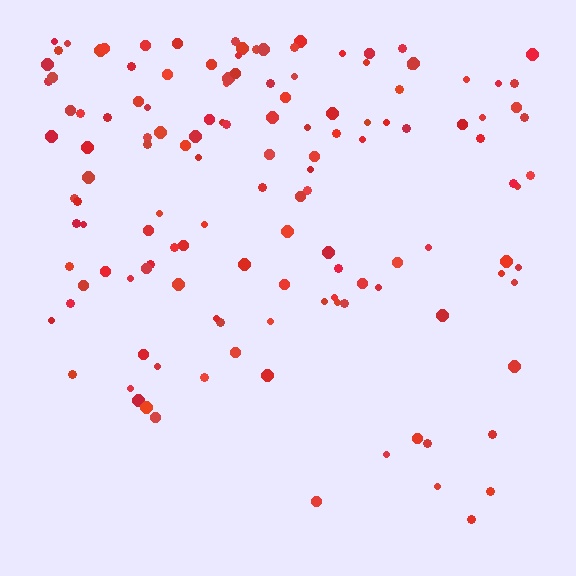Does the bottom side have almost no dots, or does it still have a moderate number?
Still a moderate number, just noticeably fewer than the top.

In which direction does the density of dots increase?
From bottom to top, with the top side densest.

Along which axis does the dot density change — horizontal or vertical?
Vertical.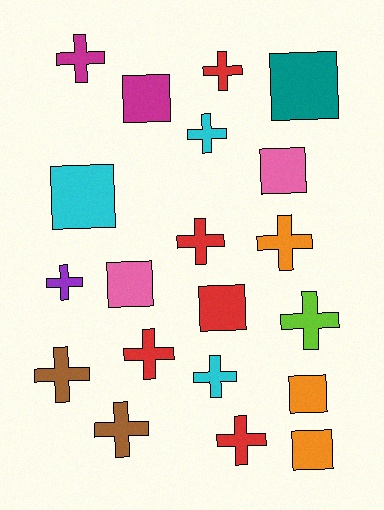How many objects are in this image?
There are 20 objects.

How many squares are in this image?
There are 8 squares.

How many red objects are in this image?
There are 5 red objects.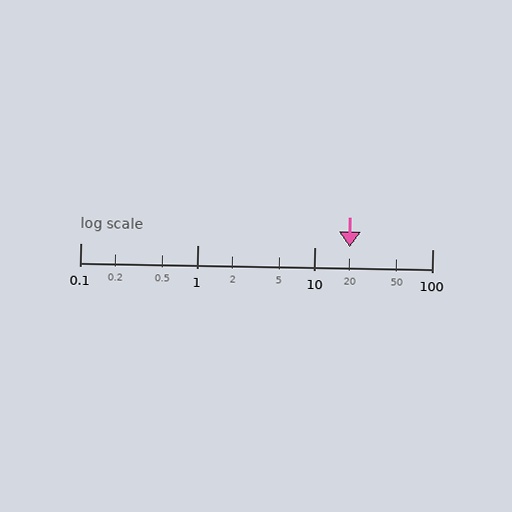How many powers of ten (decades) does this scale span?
The scale spans 3 decades, from 0.1 to 100.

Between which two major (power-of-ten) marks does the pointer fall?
The pointer is between 10 and 100.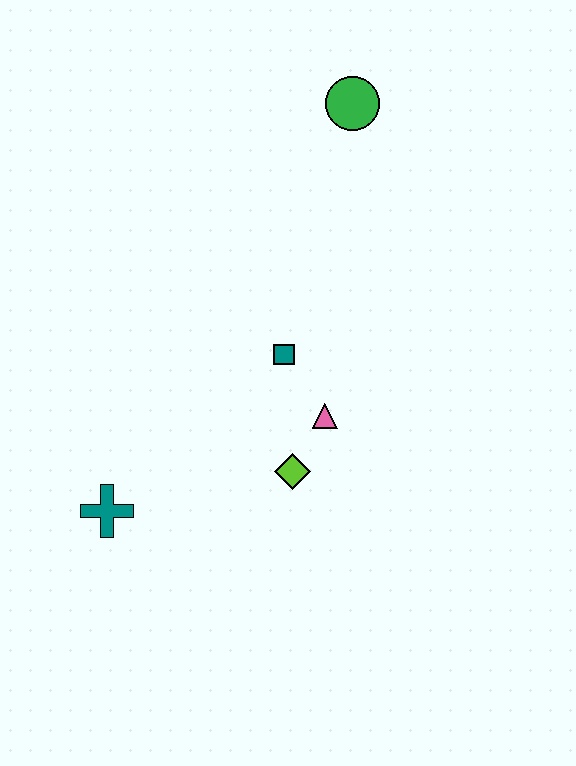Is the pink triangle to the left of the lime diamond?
No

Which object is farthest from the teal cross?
The green circle is farthest from the teal cross.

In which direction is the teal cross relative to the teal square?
The teal cross is to the left of the teal square.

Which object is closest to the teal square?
The pink triangle is closest to the teal square.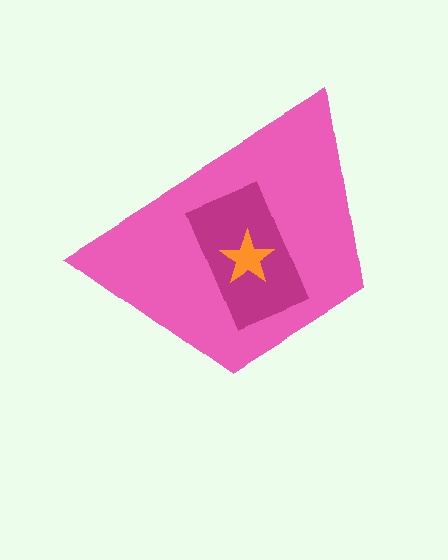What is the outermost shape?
The pink trapezoid.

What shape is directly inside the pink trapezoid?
The magenta rectangle.